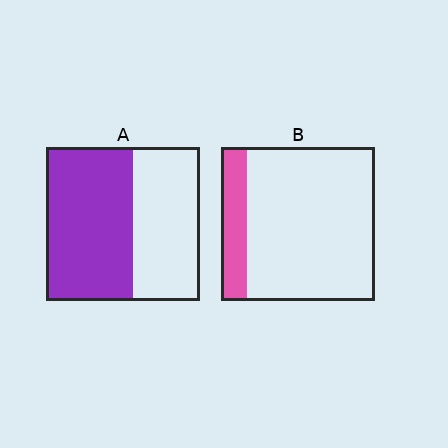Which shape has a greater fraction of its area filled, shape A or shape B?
Shape A.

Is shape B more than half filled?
No.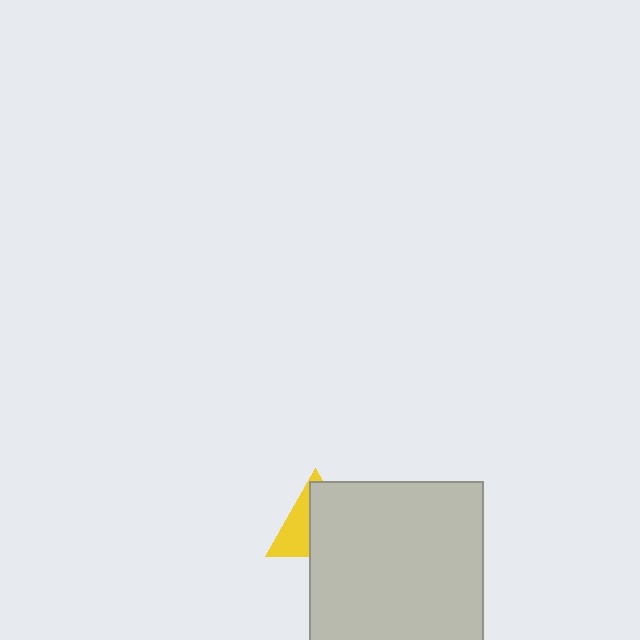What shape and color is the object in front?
The object in front is a light gray square.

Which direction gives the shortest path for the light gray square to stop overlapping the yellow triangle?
Moving right gives the shortest separation.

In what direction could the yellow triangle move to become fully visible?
The yellow triangle could move left. That would shift it out from behind the light gray square entirely.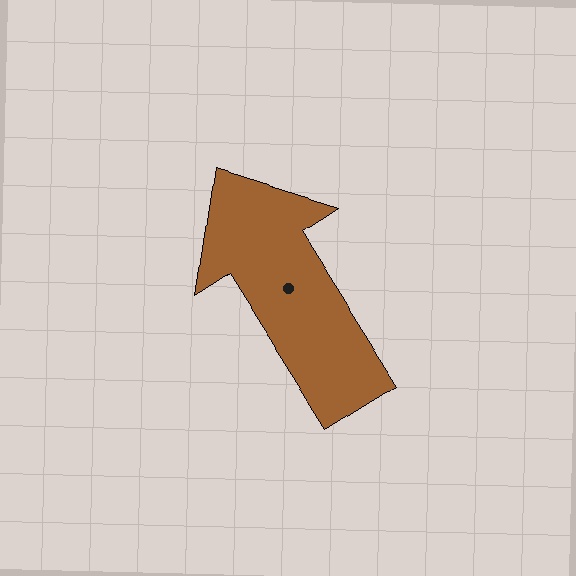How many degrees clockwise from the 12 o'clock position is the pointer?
Approximately 328 degrees.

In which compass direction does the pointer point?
Northwest.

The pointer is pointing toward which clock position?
Roughly 11 o'clock.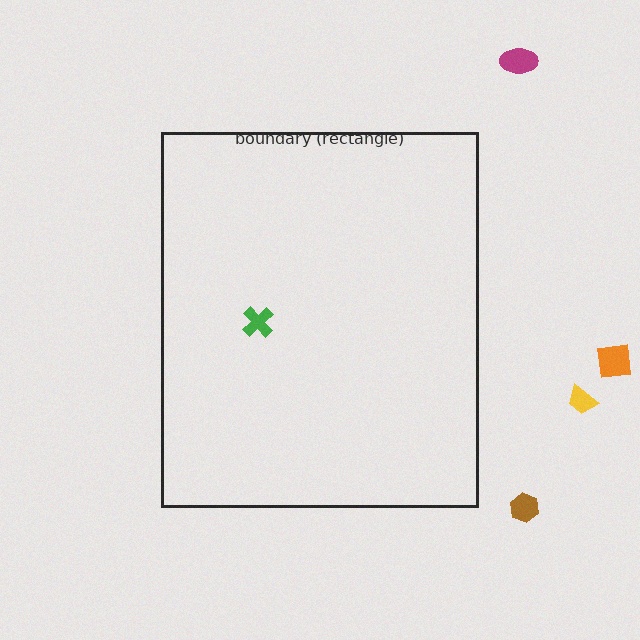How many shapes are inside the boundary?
1 inside, 4 outside.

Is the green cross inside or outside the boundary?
Inside.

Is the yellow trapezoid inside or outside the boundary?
Outside.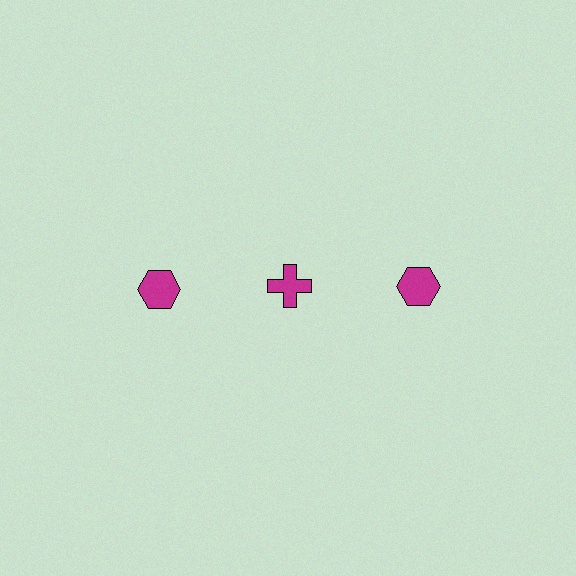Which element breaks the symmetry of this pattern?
The magenta cross in the top row, second from left column breaks the symmetry. All other shapes are magenta hexagons.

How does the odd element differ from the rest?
It has a different shape: cross instead of hexagon.